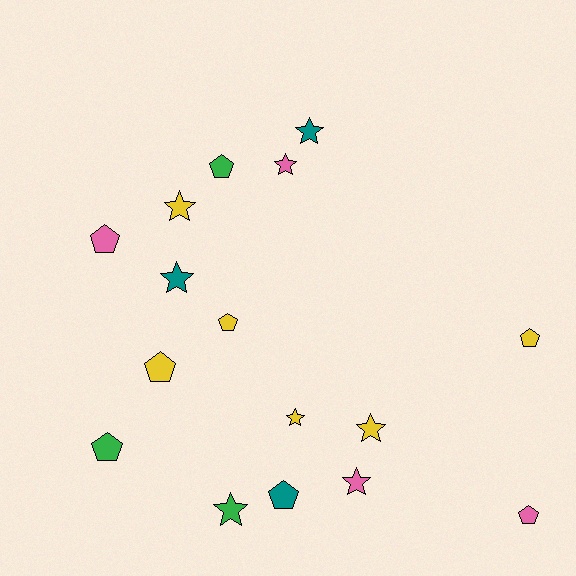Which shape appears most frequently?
Pentagon, with 8 objects.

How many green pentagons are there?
There are 2 green pentagons.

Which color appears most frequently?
Yellow, with 6 objects.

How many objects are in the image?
There are 16 objects.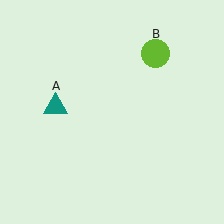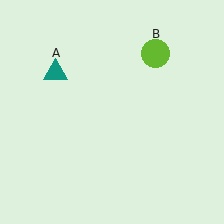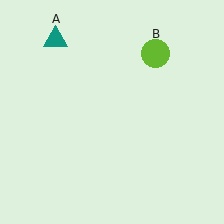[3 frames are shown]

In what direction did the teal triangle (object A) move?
The teal triangle (object A) moved up.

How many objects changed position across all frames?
1 object changed position: teal triangle (object A).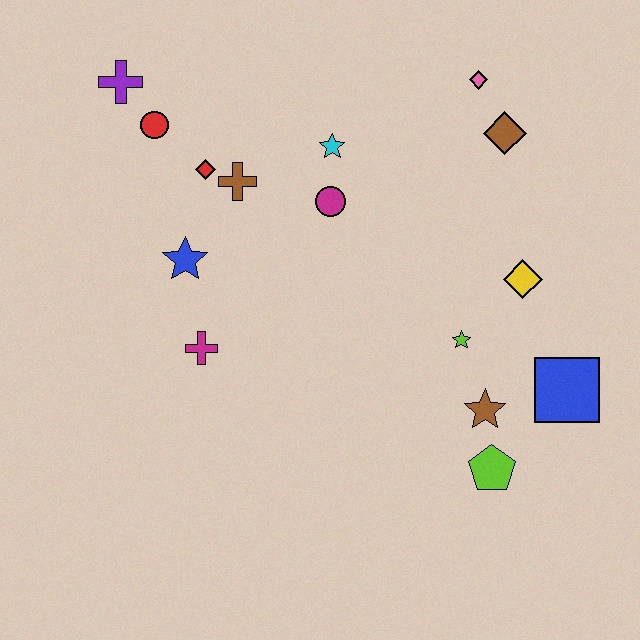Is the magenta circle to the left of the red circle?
No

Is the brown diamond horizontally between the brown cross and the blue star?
No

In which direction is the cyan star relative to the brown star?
The cyan star is above the brown star.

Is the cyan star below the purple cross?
Yes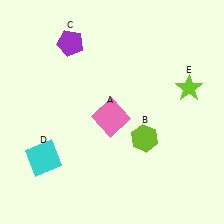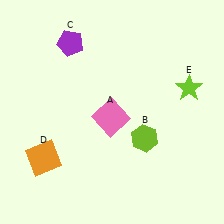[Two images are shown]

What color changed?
The square (D) changed from cyan in Image 1 to orange in Image 2.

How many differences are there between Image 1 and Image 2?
There is 1 difference between the two images.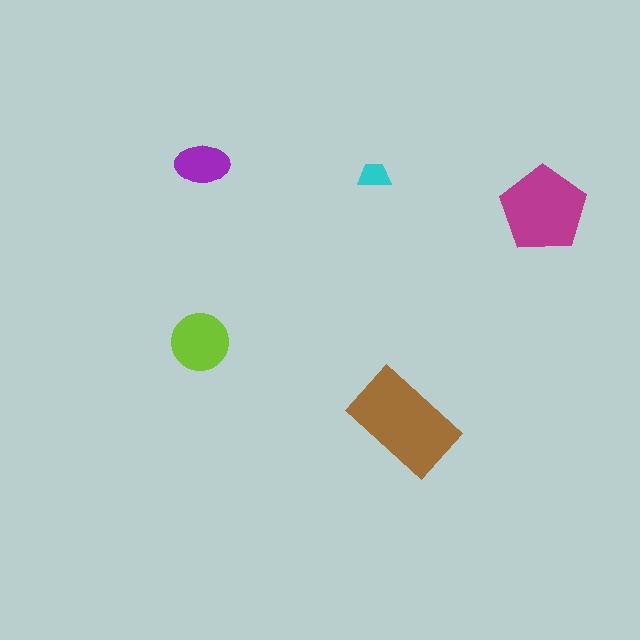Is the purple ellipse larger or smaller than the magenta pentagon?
Smaller.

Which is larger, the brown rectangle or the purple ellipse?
The brown rectangle.